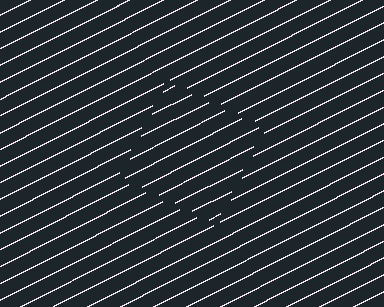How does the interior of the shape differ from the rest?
The interior of the shape contains the same grating, shifted by half a period — the contour is defined by the phase discontinuity where line-ends from the inner and outer gratings abut.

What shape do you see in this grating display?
An illusory square. The interior of the shape contains the same grating, shifted by half a period — the contour is defined by the phase discontinuity where line-ends from the inner and outer gratings abut.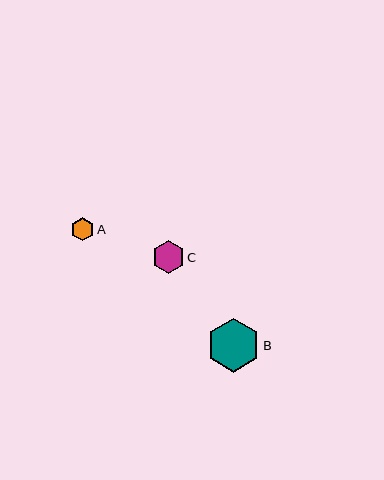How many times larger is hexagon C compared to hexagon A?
Hexagon C is approximately 1.4 times the size of hexagon A.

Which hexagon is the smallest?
Hexagon A is the smallest with a size of approximately 23 pixels.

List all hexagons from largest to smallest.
From largest to smallest: B, C, A.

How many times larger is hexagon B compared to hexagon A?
Hexagon B is approximately 2.3 times the size of hexagon A.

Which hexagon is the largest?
Hexagon B is the largest with a size of approximately 54 pixels.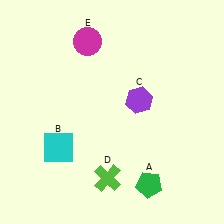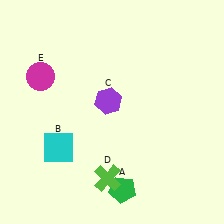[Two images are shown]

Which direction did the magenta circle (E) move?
The magenta circle (E) moved left.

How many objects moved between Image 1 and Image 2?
3 objects moved between the two images.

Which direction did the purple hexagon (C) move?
The purple hexagon (C) moved left.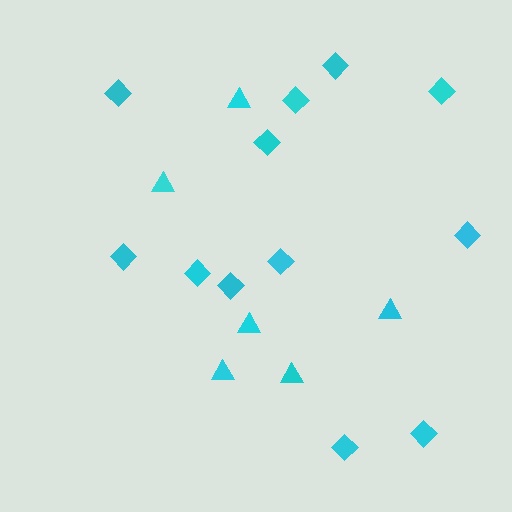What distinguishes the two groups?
There are 2 groups: one group of triangles (6) and one group of diamonds (12).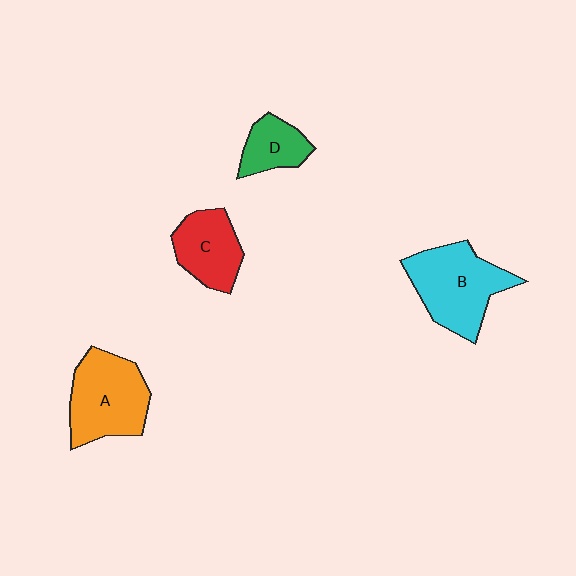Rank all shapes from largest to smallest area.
From largest to smallest: B (cyan), A (orange), C (red), D (green).